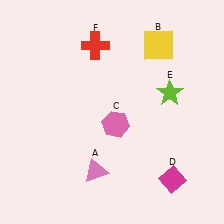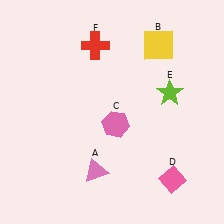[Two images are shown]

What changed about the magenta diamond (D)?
In Image 1, D is magenta. In Image 2, it changed to pink.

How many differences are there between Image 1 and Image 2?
There is 1 difference between the two images.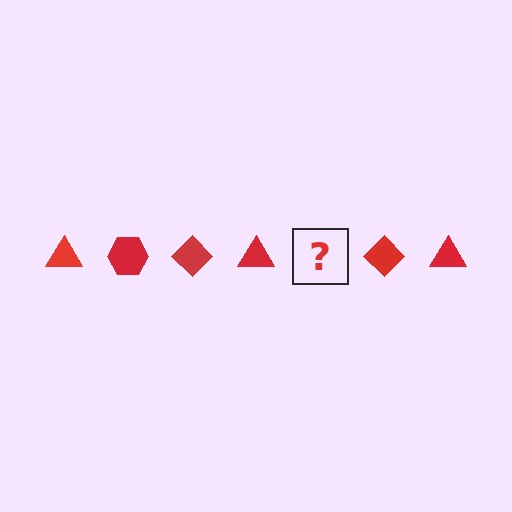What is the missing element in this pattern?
The missing element is a red hexagon.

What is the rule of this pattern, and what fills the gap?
The rule is that the pattern cycles through triangle, hexagon, diamond shapes in red. The gap should be filled with a red hexagon.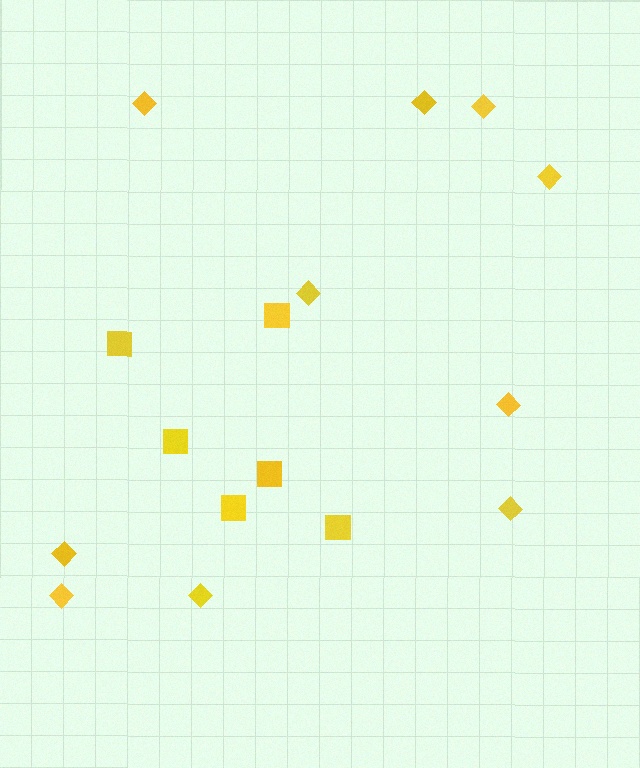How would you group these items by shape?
There are 2 groups: one group of squares (6) and one group of diamonds (10).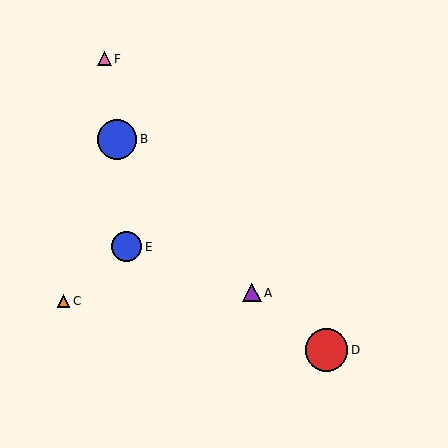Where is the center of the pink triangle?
The center of the pink triangle is at (104, 59).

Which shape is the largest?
The red circle (labeled D) is the largest.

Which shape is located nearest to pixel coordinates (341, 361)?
The red circle (labeled D) at (327, 350) is nearest to that location.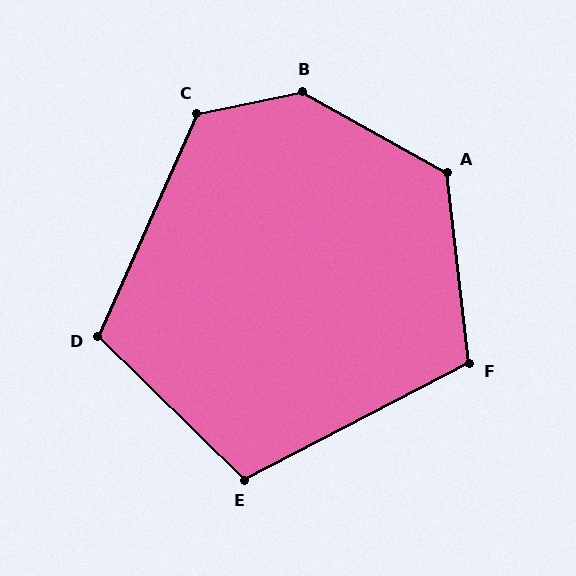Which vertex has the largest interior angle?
B, at approximately 139 degrees.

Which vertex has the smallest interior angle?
E, at approximately 108 degrees.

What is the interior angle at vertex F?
Approximately 111 degrees (obtuse).